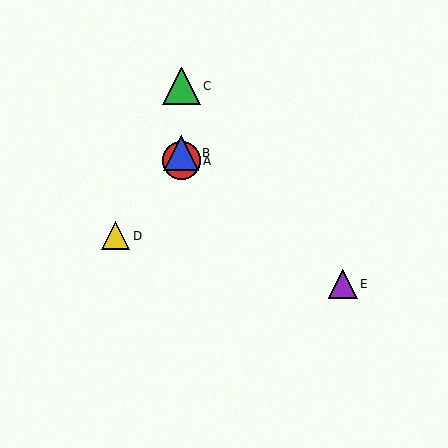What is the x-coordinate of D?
Object D is at x≈116.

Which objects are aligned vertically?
Objects A, B, C are aligned vertically.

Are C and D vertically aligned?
No, C is at x≈181 and D is at x≈116.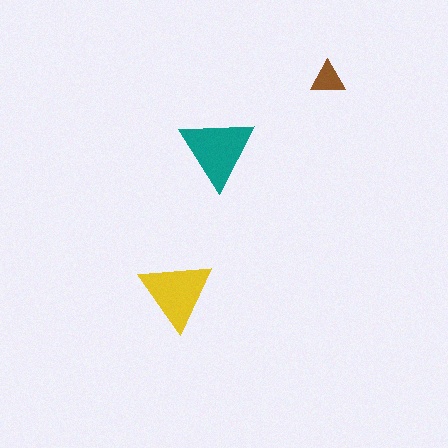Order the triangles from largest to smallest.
the teal one, the yellow one, the brown one.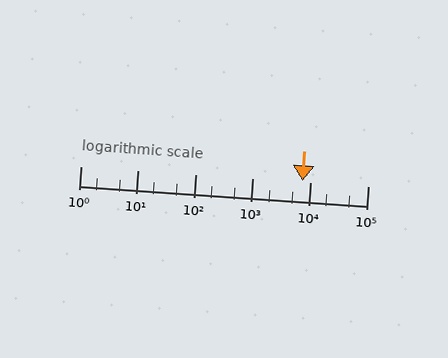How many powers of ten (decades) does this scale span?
The scale spans 5 decades, from 1 to 100000.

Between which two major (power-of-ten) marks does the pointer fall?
The pointer is between 1000 and 10000.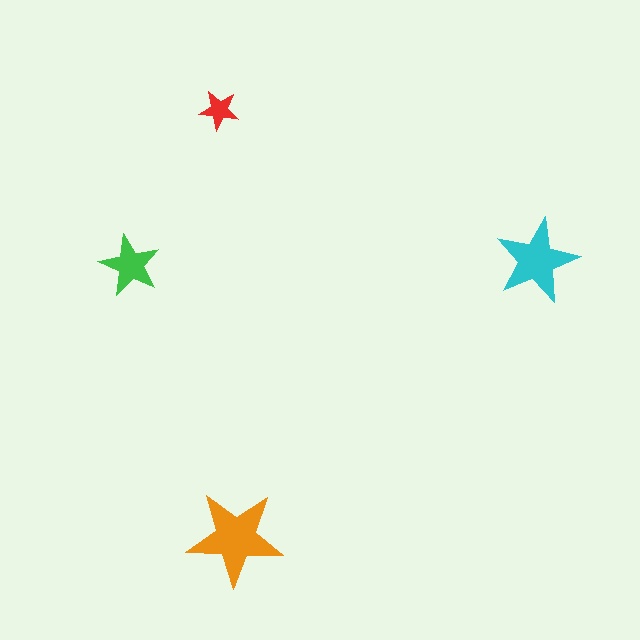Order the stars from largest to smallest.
the orange one, the cyan one, the green one, the red one.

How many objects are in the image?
There are 4 objects in the image.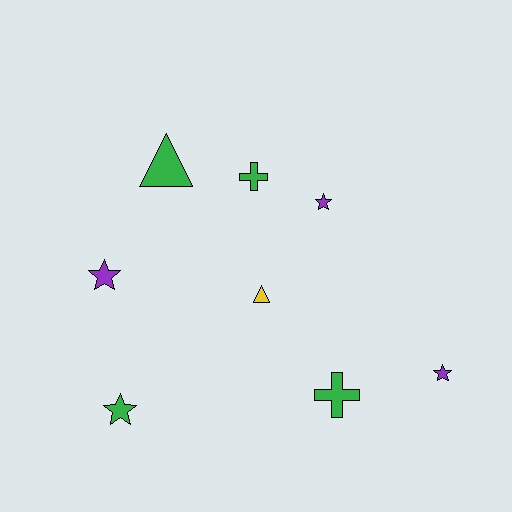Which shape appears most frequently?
Star, with 4 objects.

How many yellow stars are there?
There are no yellow stars.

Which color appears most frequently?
Green, with 4 objects.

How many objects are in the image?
There are 8 objects.